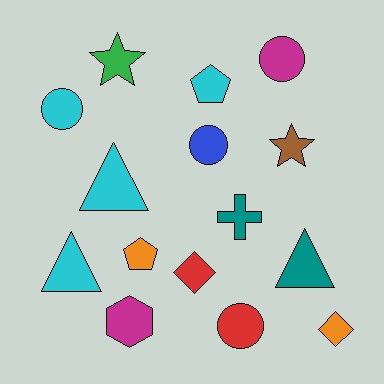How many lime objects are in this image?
There are no lime objects.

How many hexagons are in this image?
There is 1 hexagon.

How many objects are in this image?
There are 15 objects.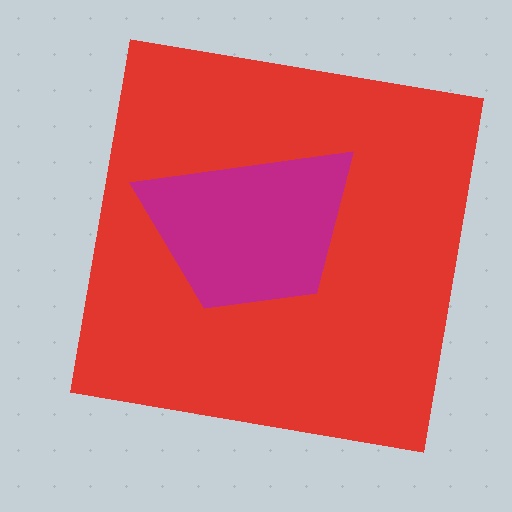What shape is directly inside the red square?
The magenta trapezoid.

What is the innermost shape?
The magenta trapezoid.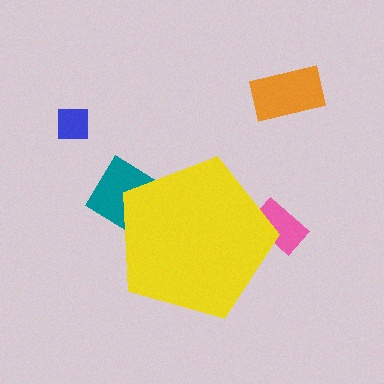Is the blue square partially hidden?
No, the blue square is fully visible.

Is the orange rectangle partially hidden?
No, the orange rectangle is fully visible.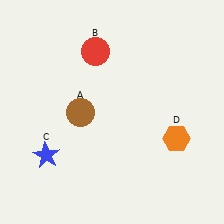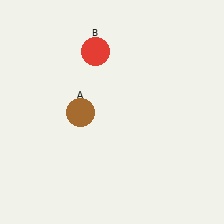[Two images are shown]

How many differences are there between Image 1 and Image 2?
There are 2 differences between the two images.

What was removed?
The orange hexagon (D), the blue star (C) were removed in Image 2.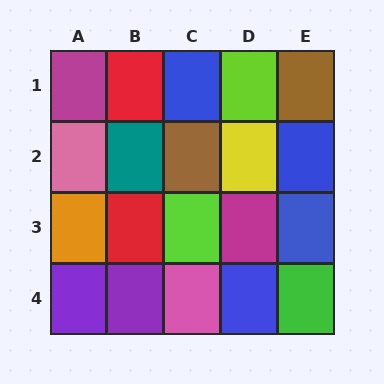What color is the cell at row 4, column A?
Purple.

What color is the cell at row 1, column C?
Blue.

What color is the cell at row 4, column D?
Blue.